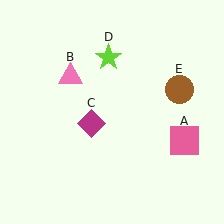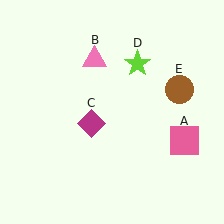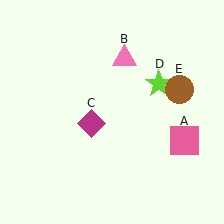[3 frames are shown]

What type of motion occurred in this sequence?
The pink triangle (object B), lime star (object D) rotated clockwise around the center of the scene.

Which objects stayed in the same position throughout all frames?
Pink square (object A) and magenta diamond (object C) and brown circle (object E) remained stationary.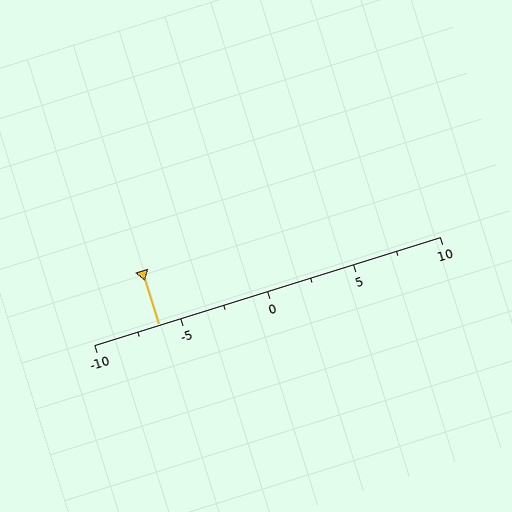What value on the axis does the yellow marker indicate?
The marker indicates approximately -6.2.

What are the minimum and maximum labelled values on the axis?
The axis runs from -10 to 10.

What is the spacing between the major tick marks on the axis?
The major ticks are spaced 5 apart.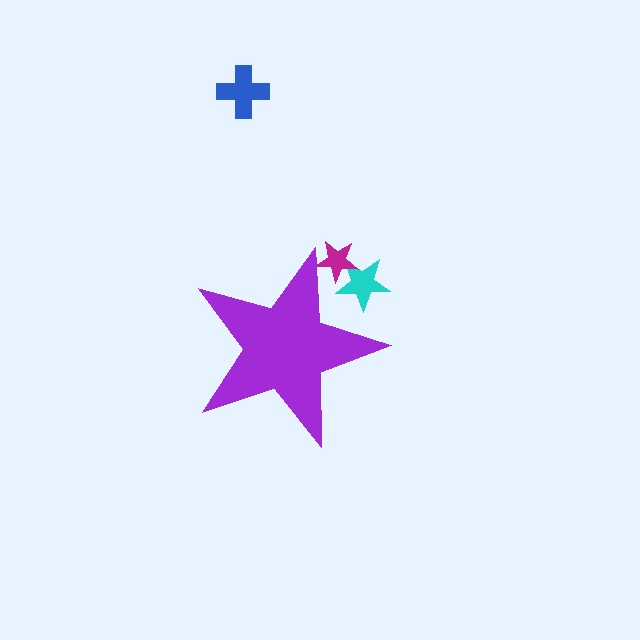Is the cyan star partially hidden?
Yes, the cyan star is partially hidden behind the purple star.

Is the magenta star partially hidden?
Yes, the magenta star is partially hidden behind the purple star.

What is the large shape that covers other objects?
A purple star.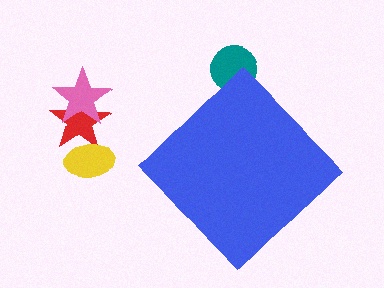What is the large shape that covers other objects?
A blue diamond.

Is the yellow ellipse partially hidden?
No, the yellow ellipse is fully visible.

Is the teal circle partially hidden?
Yes, the teal circle is partially hidden behind the blue diamond.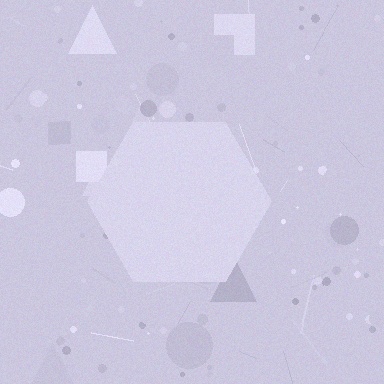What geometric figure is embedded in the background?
A hexagon is embedded in the background.